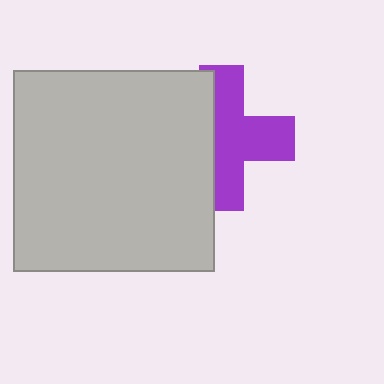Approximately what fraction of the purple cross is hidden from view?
Roughly 42% of the purple cross is hidden behind the light gray square.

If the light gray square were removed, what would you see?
You would see the complete purple cross.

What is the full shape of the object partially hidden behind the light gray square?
The partially hidden object is a purple cross.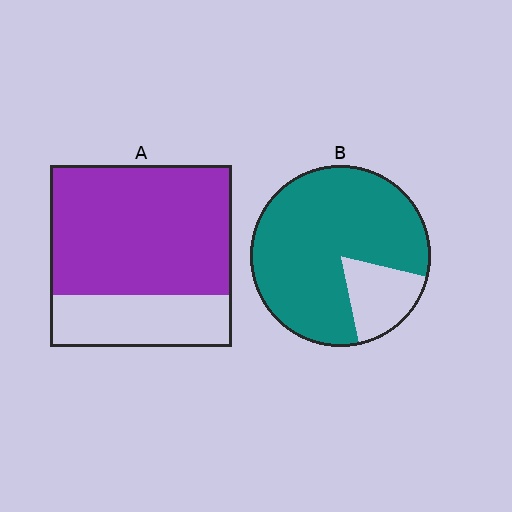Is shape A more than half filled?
Yes.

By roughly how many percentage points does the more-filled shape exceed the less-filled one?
By roughly 10 percentage points (B over A).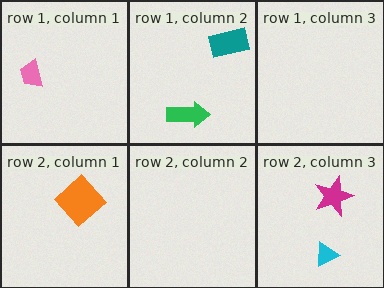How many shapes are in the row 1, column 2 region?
2.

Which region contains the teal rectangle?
The row 1, column 2 region.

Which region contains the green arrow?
The row 1, column 2 region.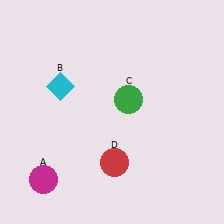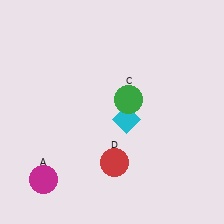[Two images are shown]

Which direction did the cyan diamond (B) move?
The cyan diamond (B) moved right.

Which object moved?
The cyan diamond (B) moved right.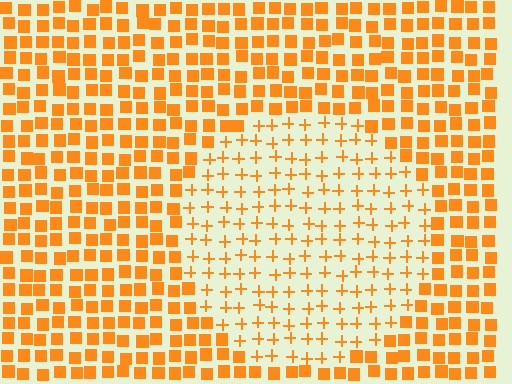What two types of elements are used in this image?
The image uses plus signs inside the circle region and squares outside it.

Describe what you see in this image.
The image is filled with small orange elements arranged in a uniform grid. A circle-shaped region contains plus signs, while the surrounding area contains squares. The boundary is defined purely by the change in element shape.